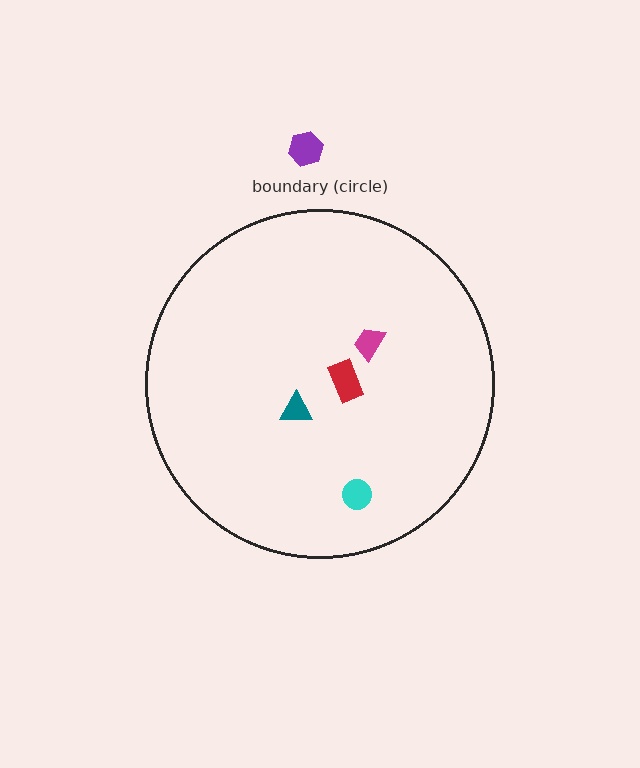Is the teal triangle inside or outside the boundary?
Inside.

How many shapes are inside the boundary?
4 inside, 1 outside.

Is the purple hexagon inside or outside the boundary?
Outside.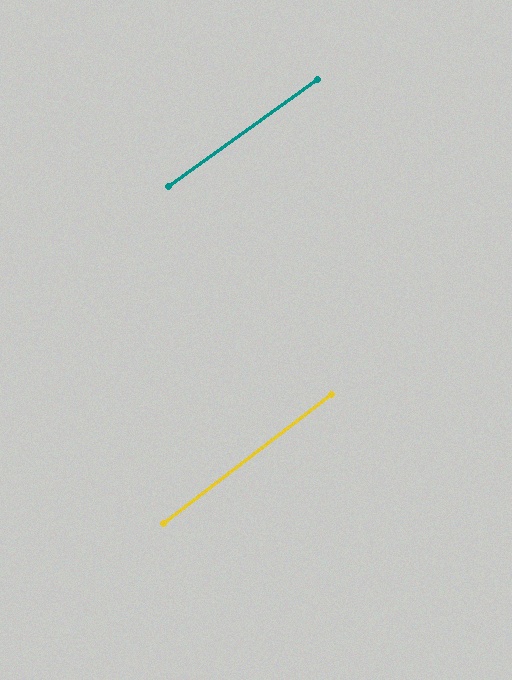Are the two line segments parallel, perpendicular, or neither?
Parallel — their directions differ by only 1.9°.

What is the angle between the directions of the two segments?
Approximately 2 degrees.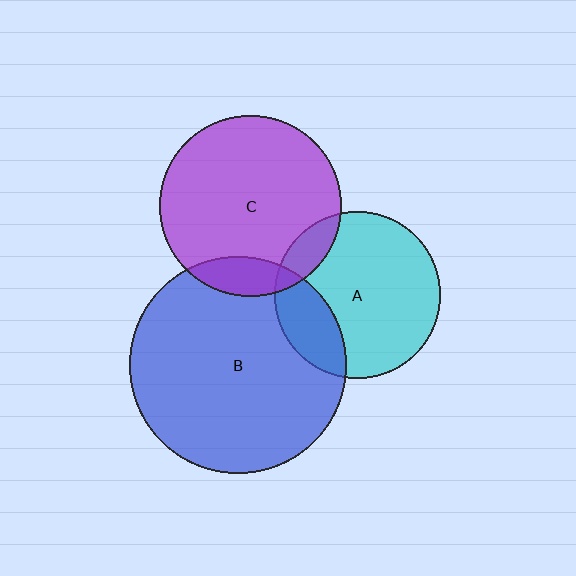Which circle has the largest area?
Circle B (blue).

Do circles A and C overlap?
Yes.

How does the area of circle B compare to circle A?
Approximately 1.7 times.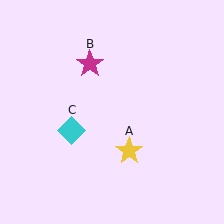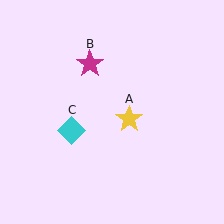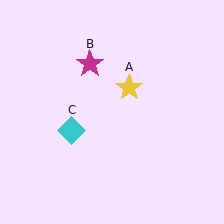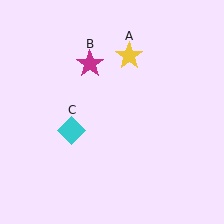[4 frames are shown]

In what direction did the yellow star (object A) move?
The yellow star (object A) moved up.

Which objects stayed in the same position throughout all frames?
Magenta star (object B) and cyan diamond (object C) remained stationary.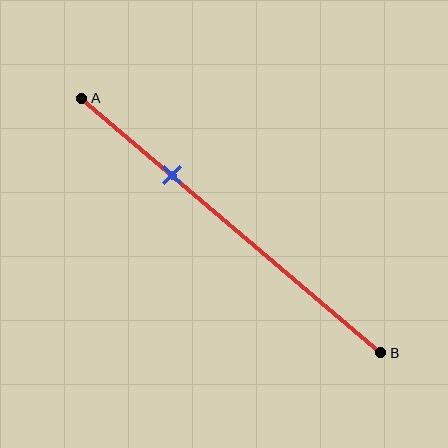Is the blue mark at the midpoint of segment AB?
No, the mark is at about 30% from A, not at the 50% midpoint.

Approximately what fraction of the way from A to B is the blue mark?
The blue mark is approximately 30% of the way from A to B.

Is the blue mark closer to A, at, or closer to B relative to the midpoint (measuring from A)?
The blue mark is closer to point A than the midpoint of segment AB.